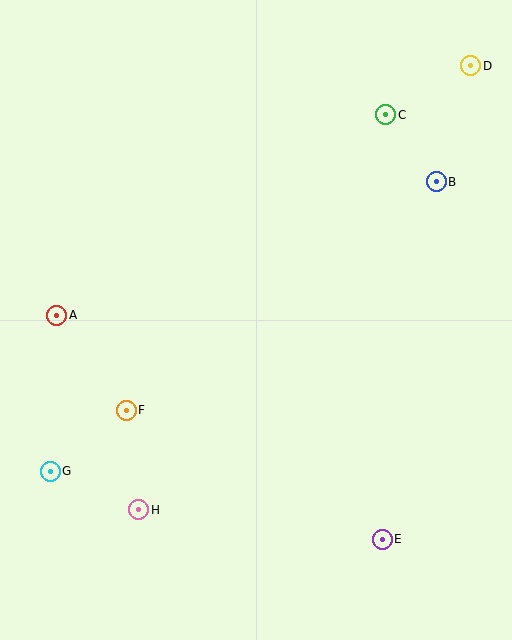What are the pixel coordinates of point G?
Point G is at (50, 471).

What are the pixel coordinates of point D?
Point D is at (471, 66).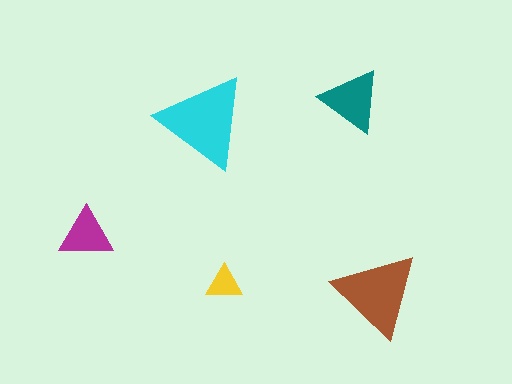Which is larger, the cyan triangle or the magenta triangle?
The cyan one.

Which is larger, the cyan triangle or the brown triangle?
The cyan one.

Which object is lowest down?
The brown triangle is bottommost.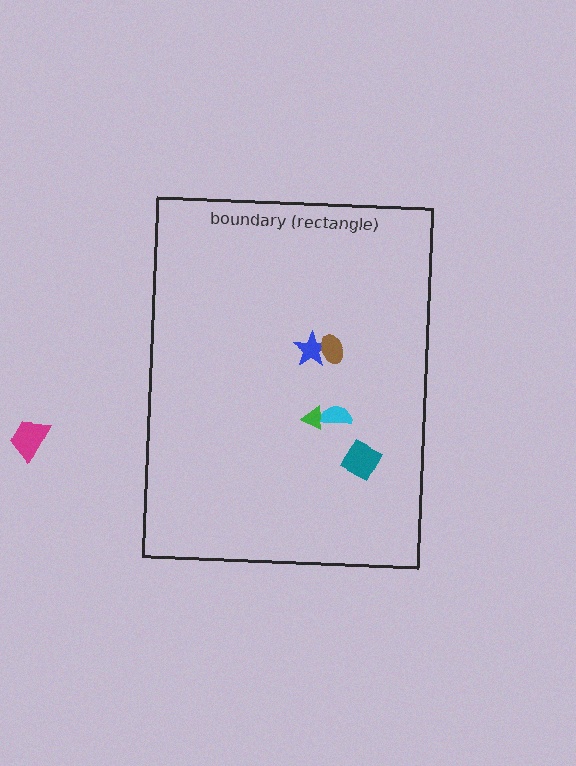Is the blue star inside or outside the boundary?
Inside.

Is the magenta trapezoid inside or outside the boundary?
Outside.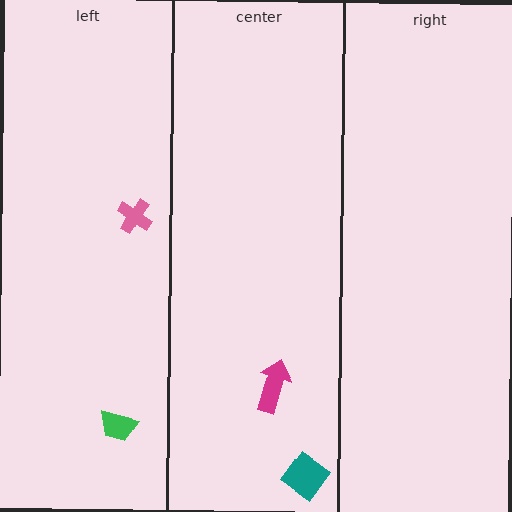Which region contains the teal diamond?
The center region.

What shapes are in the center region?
The magenta arrow, the teal diamond.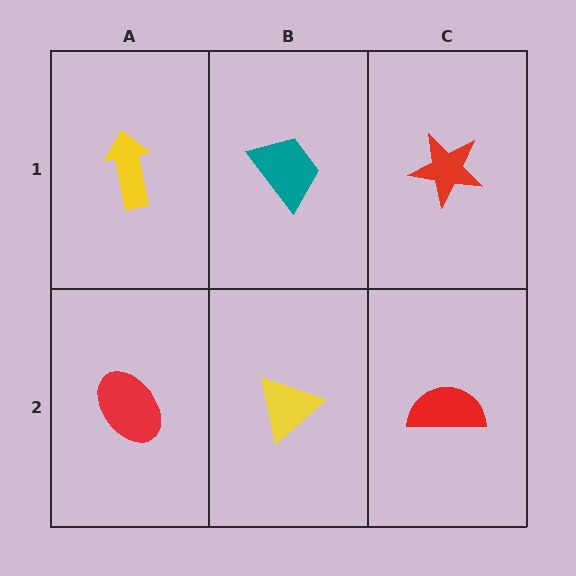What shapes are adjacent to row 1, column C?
A red semicircle (row 2, column C), a teal trapezoid (row 1, column B).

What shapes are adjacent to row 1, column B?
A yellow triangle (row 2, column B), a yellow arrow (row 1, column A), a red star (row 1, column C).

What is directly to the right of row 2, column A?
A yellow triangle.